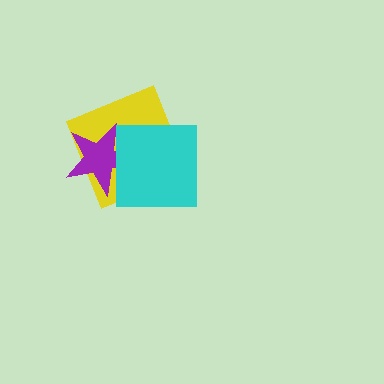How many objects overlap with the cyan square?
2 objects overlap with the cyan square.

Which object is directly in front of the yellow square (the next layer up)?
The purple star is directly in front of the yellow square.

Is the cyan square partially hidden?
No, no other shape covers it.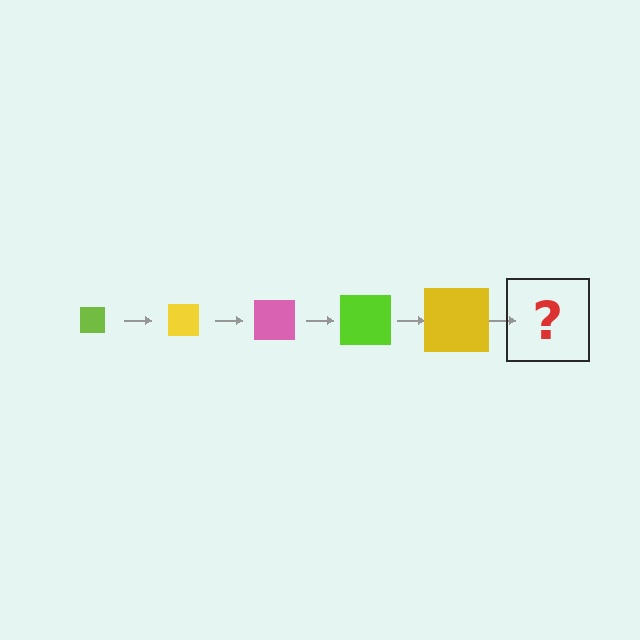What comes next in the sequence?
The next element should be a pink square, larger than the previous one.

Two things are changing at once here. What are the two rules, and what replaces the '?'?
The two rules are that the square grows larger each step and the color cycles through lime, yellow, and pink. The '?' should be a pink square, larger than the previous one.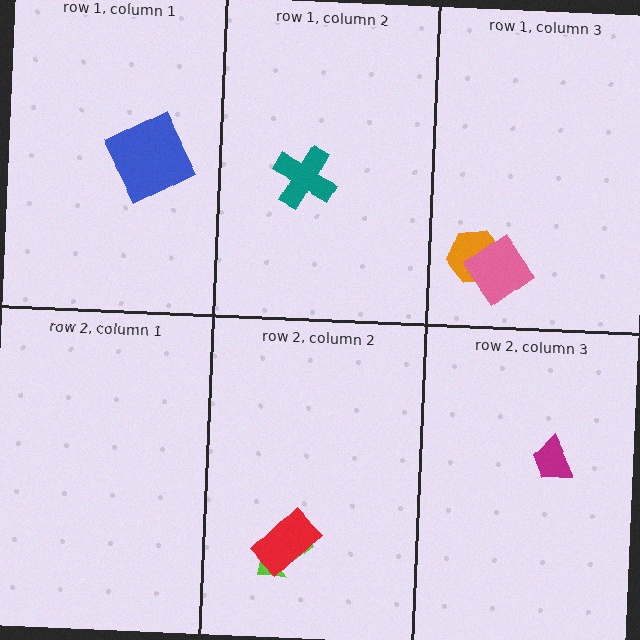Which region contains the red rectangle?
The row 2, column 2 region.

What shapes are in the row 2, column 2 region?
The lime arrow, the red rectangle.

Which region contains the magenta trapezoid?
The row 2, column 3 region.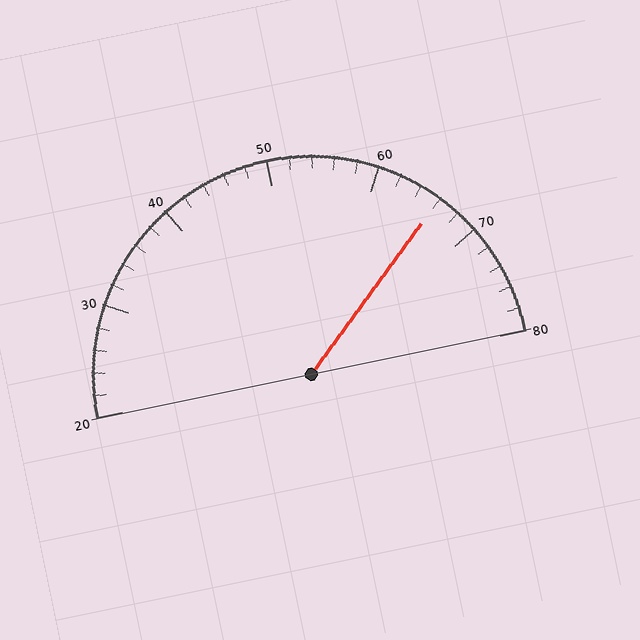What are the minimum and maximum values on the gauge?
The gauge ranges from 20 to 80.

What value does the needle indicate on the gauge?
The needle indicates approximately 66.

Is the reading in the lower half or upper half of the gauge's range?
The reading is in the upper half of the range (20 to 80).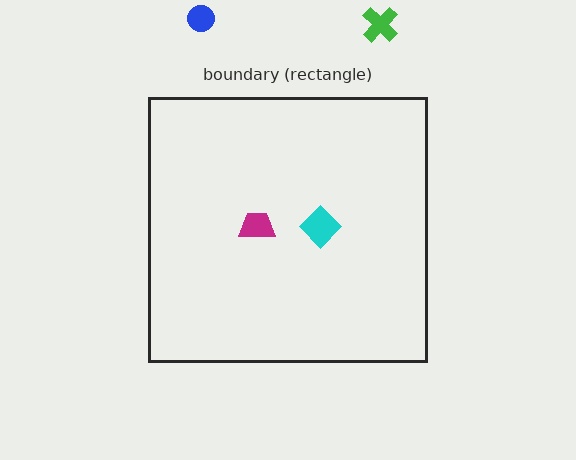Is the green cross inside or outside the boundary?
Outside.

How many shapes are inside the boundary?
2 inside, 2 outside.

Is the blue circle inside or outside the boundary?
Outside.